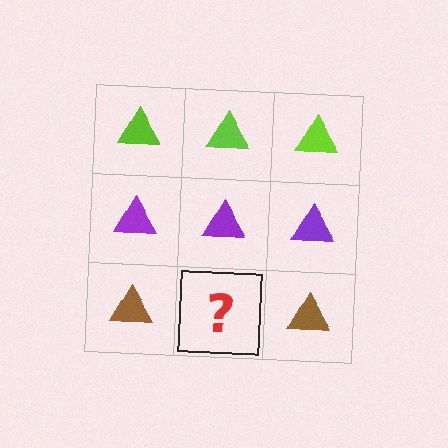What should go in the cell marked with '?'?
The missing cell should contain a brown triangle.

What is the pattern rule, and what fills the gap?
The rule is that each row has a consistent color. The gap should be filled with a brown triangle.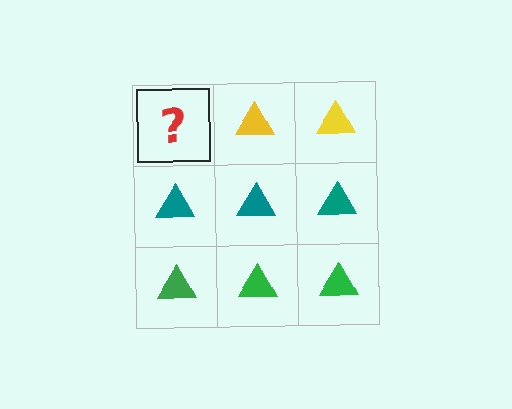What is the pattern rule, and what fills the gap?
The rule is that each row has a consistent color. The gap should be filled with a yellow triangle.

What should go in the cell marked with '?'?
The missing cell should contain a yellow triangle.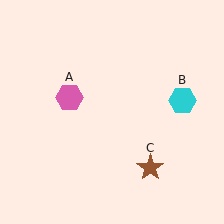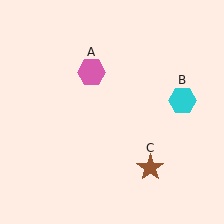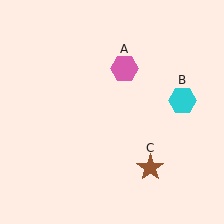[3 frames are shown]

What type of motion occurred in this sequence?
The pink hexagon (object A) rotated clockwise around the center of the scene.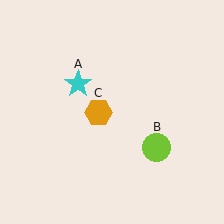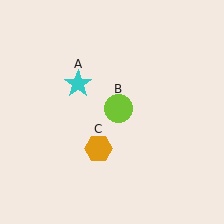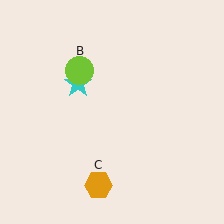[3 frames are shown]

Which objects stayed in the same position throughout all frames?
Cyan star (object A) remained stationary.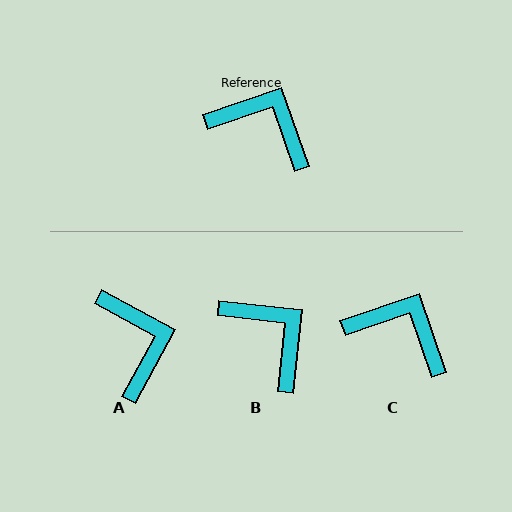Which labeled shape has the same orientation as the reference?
C.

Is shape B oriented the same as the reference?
No, it is off by about 26 degrees.